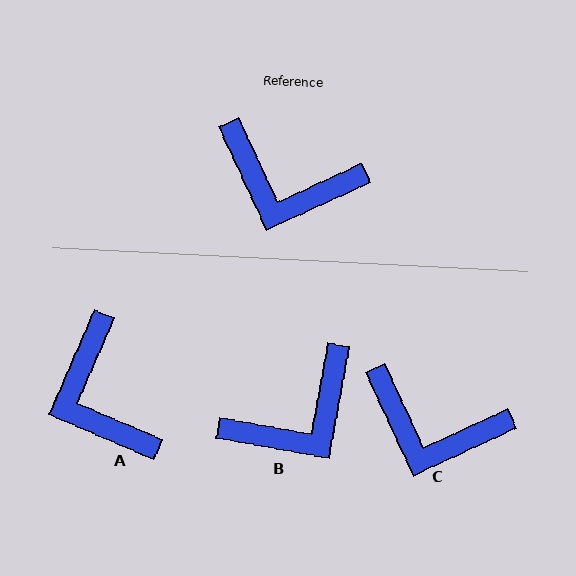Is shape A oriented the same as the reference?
No, it is off by about 48 degrees.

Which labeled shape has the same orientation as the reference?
C.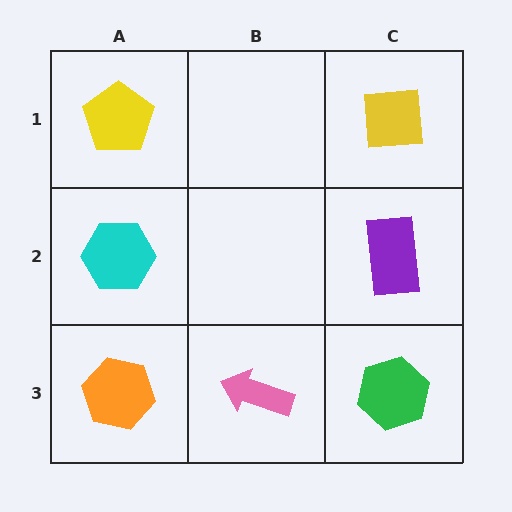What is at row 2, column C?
A purple rectangle.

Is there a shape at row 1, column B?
No, that cell is empty.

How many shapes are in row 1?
2 shapes.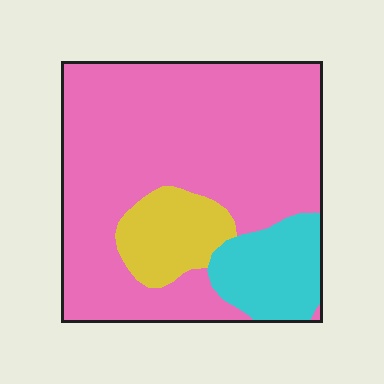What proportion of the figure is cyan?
Cyan covers roughly 15% of the figure.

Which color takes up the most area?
Pink, at roughly 75%.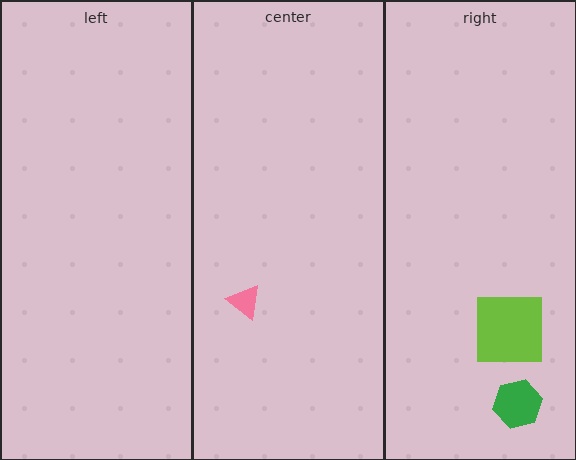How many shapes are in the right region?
2.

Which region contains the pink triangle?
The center region.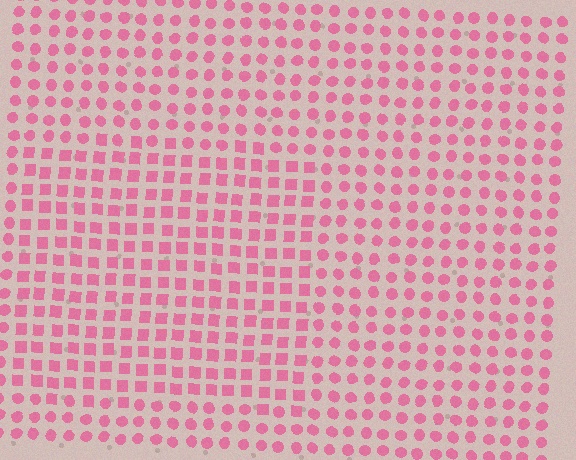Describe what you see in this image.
The image is filled with small pink elements arranged in a uniform grid. A rectangle-shaped region contains squares, while the surrounding area contains circles. The boundary is defined purely by the change in element shape.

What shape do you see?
I see a rectangle.